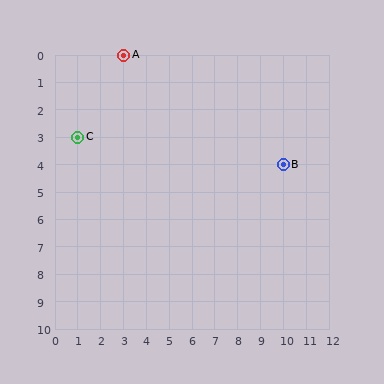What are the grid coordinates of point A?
Point A is at grid coordinates (3, 0).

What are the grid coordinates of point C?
Point C is at grid coordinates (1, 3).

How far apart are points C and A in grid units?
Points C and A are 2 columns and 3 rows apart (about 3.6 grid units diagonally).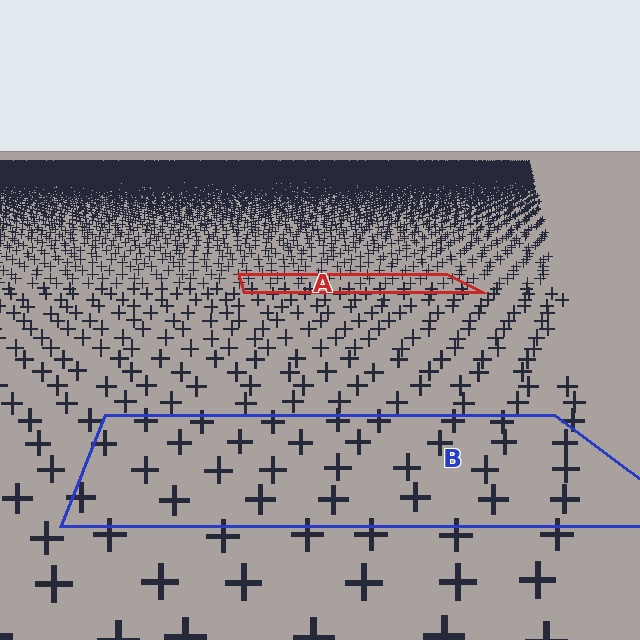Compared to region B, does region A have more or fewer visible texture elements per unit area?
Region A has more texture elements per unit area — they are packed more densely because it is farther away.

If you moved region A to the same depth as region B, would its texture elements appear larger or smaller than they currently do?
They would appear larger. At a closer depth, the same texture elements are projected at a bigger on-screen size.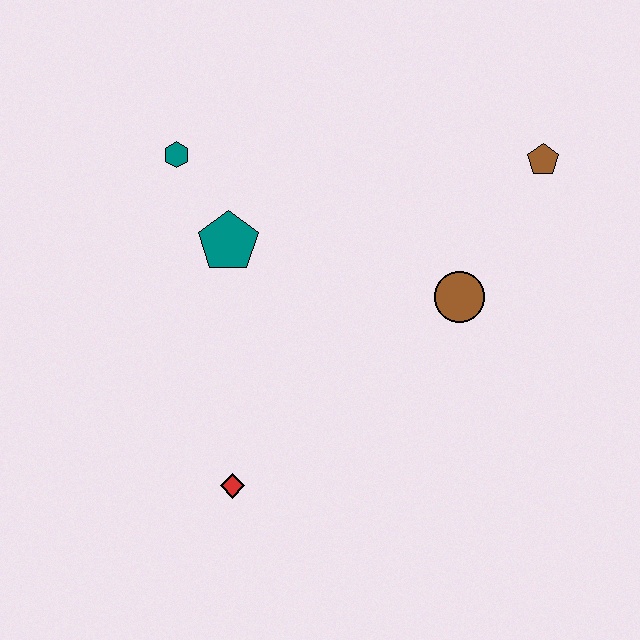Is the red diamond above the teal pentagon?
No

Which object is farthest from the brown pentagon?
The red diamond is farthest from the brown pentagon.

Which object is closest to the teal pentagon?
The teal hexagon is closest to the teal pentagon.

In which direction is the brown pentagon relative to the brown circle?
The brown pentagon is above the brown circle.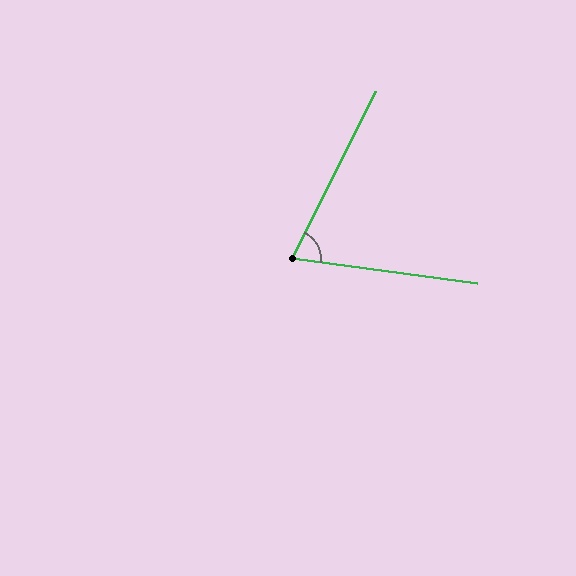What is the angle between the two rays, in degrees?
Approximately 71 degrees.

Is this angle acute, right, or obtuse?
It is acute.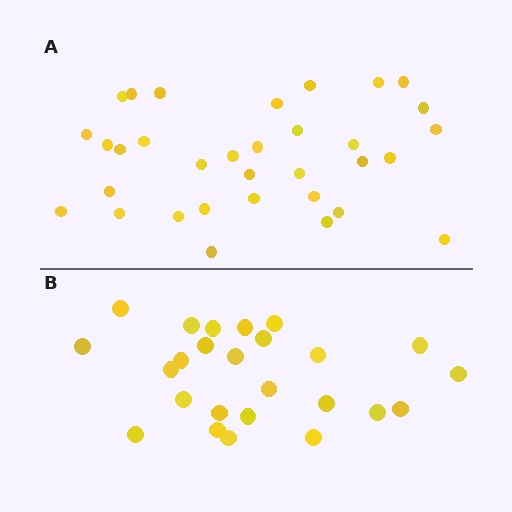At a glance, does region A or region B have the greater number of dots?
Region A (the top region) has more dots.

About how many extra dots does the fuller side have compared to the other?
Region A has roughly 8 or so more dots than region B.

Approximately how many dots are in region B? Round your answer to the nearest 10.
About 20 dots. (The exact count is 25, which rounds to 20.)